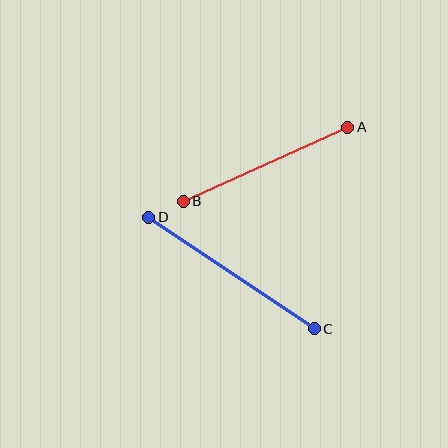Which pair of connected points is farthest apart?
Points C and D are farthest apart.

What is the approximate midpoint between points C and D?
The midpoint is at approximately (232, 273) pixels.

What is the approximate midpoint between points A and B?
The midpoint is at approximately (266, 164) pixels.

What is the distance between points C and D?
The distance is approximately 200 pixels.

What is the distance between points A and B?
The distance is approximately 181 pixels.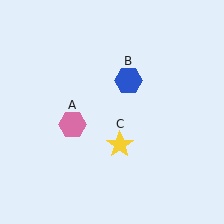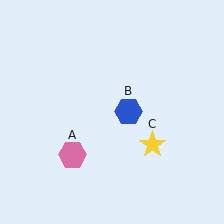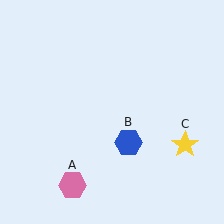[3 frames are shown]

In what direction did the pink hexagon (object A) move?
The pink hexagon (object A) moved down.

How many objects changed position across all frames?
3 objects changed position: pink hexagon (object A), blue hexagon (object B), yellow star (object C).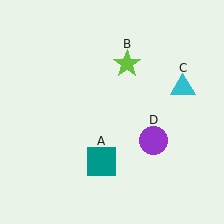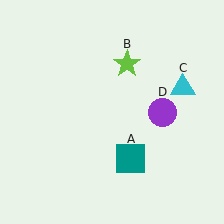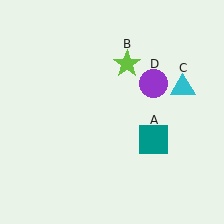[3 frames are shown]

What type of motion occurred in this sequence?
The teal square (object A), purple circle (object D) rotated counterclockwise around the center of the scene.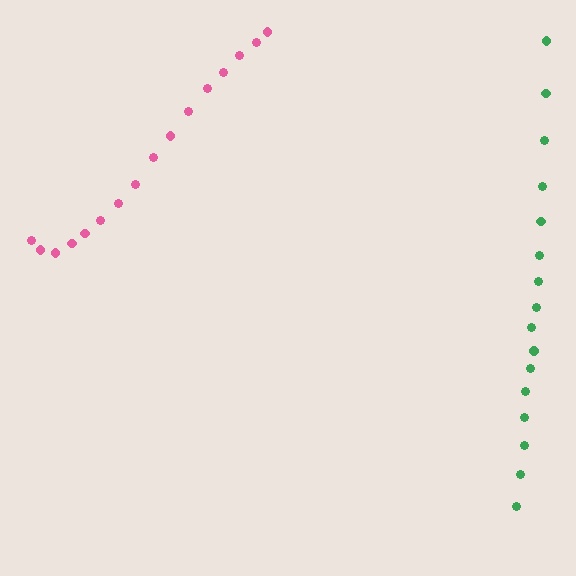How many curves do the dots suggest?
There are 2 distinct paths.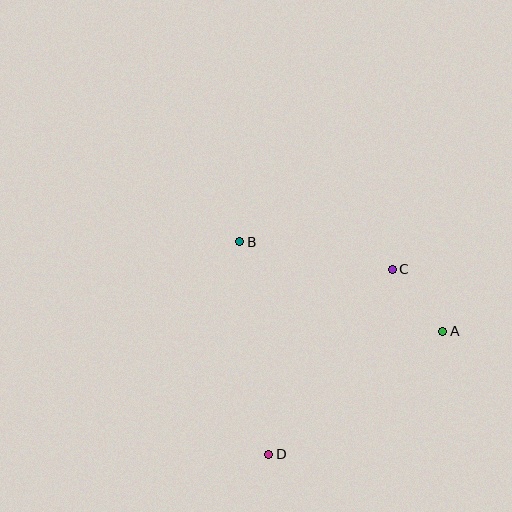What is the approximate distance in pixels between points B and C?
The distance between B and C is approximately 155 pixels.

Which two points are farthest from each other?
Points C and D are farthest from each other.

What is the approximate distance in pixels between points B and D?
The distance between B and D is approximately 214 pixels.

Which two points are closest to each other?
Points A and C are closest to each other.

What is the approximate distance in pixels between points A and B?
The distance between A and B is approximately 222 pixels.